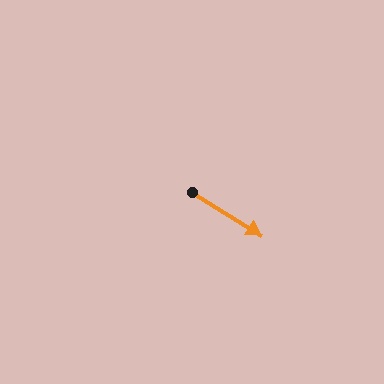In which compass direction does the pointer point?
Southeast.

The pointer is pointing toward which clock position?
Roughly 4 o'clock.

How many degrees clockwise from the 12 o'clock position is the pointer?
Approximately 122 degrees.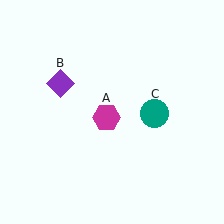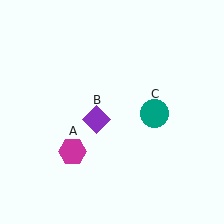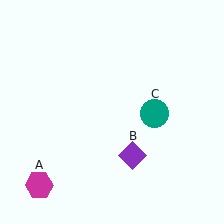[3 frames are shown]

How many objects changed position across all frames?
2 objects changed position: magenta hexagon (object A), purple diamond (object B).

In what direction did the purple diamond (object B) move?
The purple diamond (object B) moved down and to the right.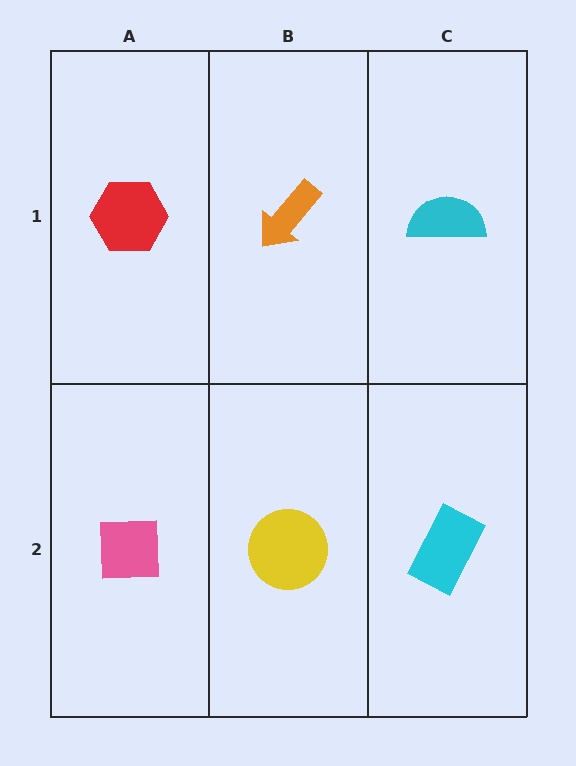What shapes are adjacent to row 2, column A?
A red hexagon (row 1, column A), a yellow circle (row 2, column B).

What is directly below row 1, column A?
A pink square.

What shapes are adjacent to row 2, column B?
An orange arrow (row 1, column B), a pink square (row 2, column A), a cyan rectangle (row 2, column C).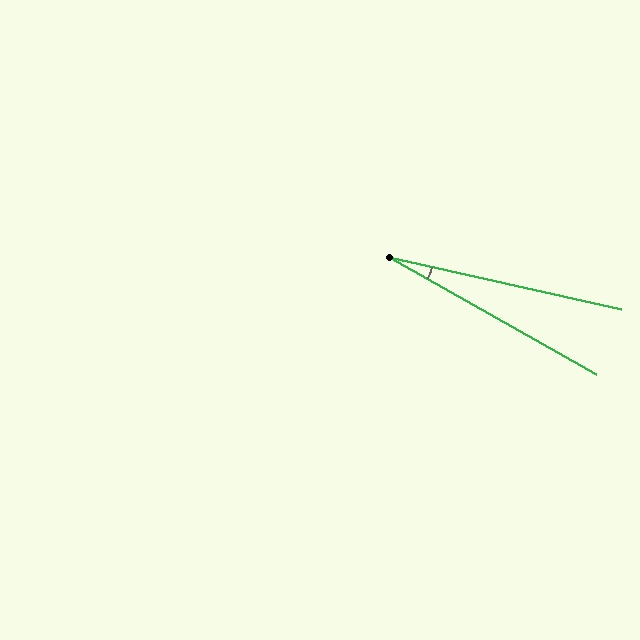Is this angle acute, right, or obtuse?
It is acute.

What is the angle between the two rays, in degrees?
Approximately 17 degrees.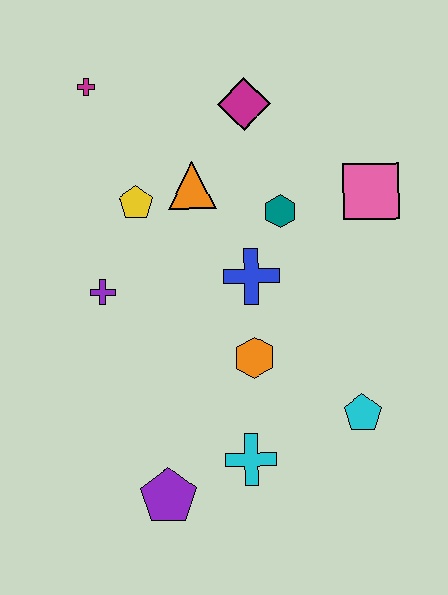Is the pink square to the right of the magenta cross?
Yes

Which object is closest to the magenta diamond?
The orange triangle is closest to the magenta diamond.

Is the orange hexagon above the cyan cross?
Yes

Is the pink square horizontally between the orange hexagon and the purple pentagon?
No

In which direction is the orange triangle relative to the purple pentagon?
The orange triangle is above the purple pentagon.